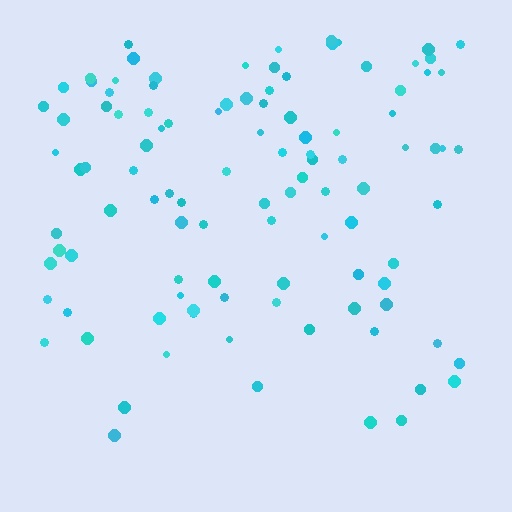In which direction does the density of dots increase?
From bottom to top, with the top side densest.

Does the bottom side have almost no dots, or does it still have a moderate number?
Still a moderate number, just noticeably fewer than the top.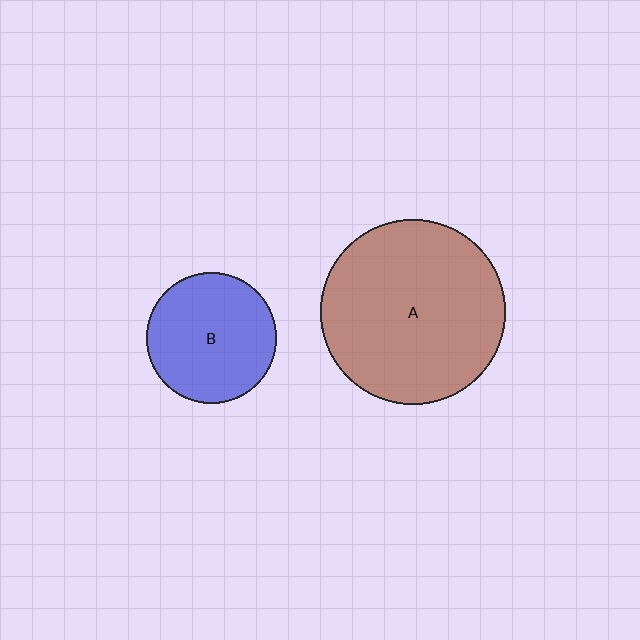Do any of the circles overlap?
No, none of the circles overlap.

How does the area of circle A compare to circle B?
Approximately 2.0 times.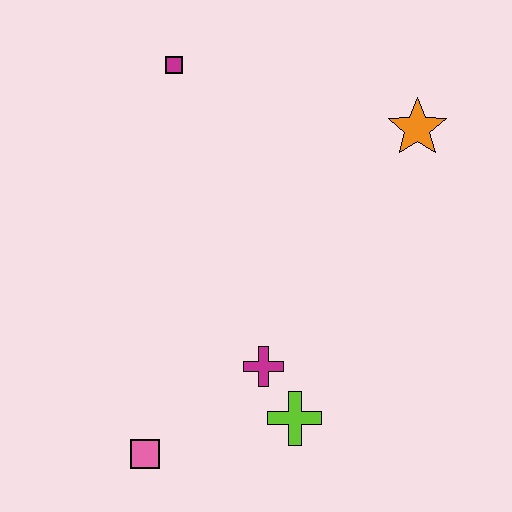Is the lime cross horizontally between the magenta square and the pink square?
No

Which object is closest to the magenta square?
The orange star is closest to the magenta square.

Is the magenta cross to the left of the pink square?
No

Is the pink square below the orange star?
Yes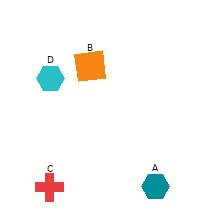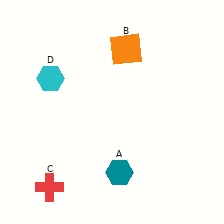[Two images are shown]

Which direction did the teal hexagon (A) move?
The teal hexagon (A) moved left.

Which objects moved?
The objects that moved are: the teal hexagon (A), the orange square (B).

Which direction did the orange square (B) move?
The orange square (B) moved right.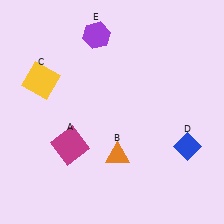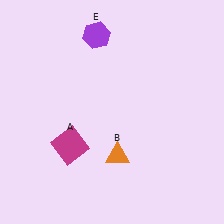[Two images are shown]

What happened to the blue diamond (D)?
The blue diamond (D) was removed in Image 2. It was in the bottom-right area of Image 1.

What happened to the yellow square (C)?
The yellow square (C) was removed in Image 2. It was in the top-left area of Image 1.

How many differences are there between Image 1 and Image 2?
There are 2 differences between the two images.